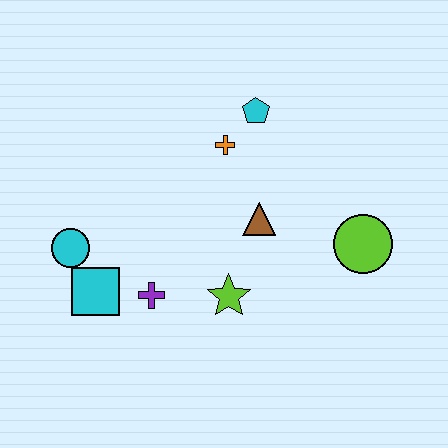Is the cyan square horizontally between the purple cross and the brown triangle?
No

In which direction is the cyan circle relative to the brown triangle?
The cyan circle is to the left of the brown triangle.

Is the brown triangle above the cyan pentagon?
No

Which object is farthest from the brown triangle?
The cyan circle is farthest from the brown triangle.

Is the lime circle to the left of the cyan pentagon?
No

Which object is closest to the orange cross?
The cyan pentagon is closest to the orange cross.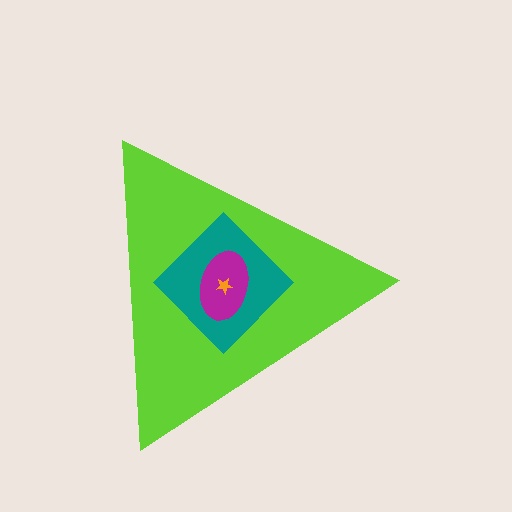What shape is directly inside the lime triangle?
The teal diamond.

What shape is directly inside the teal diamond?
The magenta ellipse.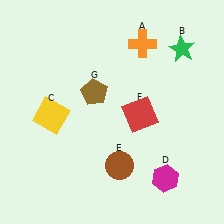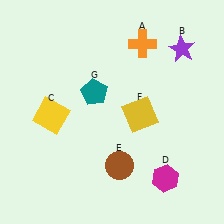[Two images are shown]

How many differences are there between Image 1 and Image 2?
There are 3 differences between the two images.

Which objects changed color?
B changed from green to purple. F changed from red to yellow. G changed from brown to teal.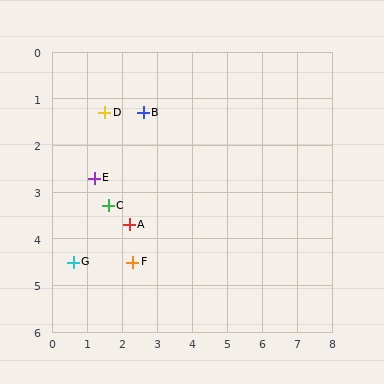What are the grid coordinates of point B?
Point B is at approximately (2.6, 1.3).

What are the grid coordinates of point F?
Point F is at approximately (2.3, 4.5).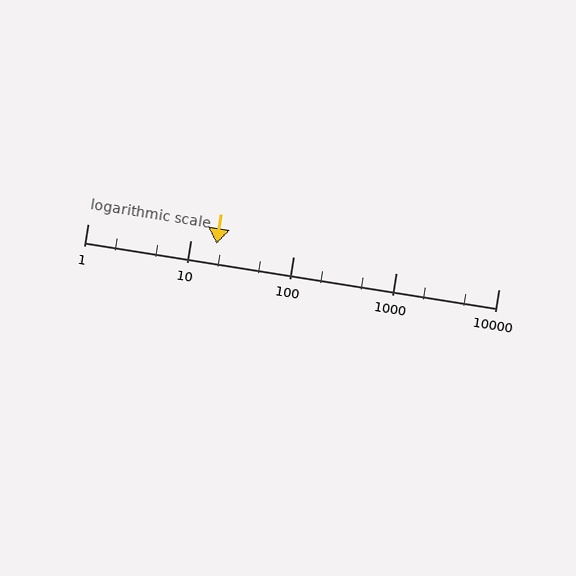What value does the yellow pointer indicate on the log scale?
The pointer indicates approximately 18.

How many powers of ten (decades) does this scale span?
The scale spans 4 decades, from 1 to 10000.